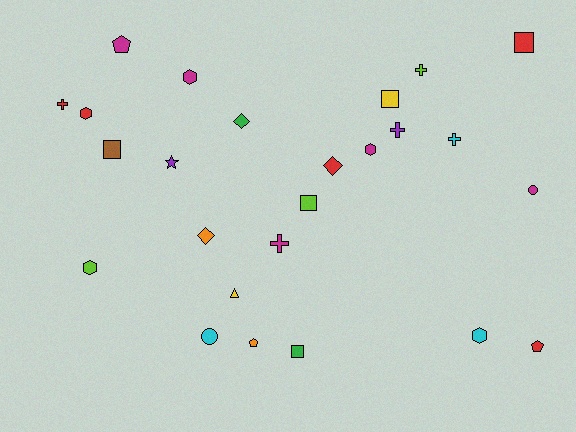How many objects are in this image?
There are 25 objects.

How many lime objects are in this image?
There are 3 lime objects.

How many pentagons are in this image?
There are 3 pentagons.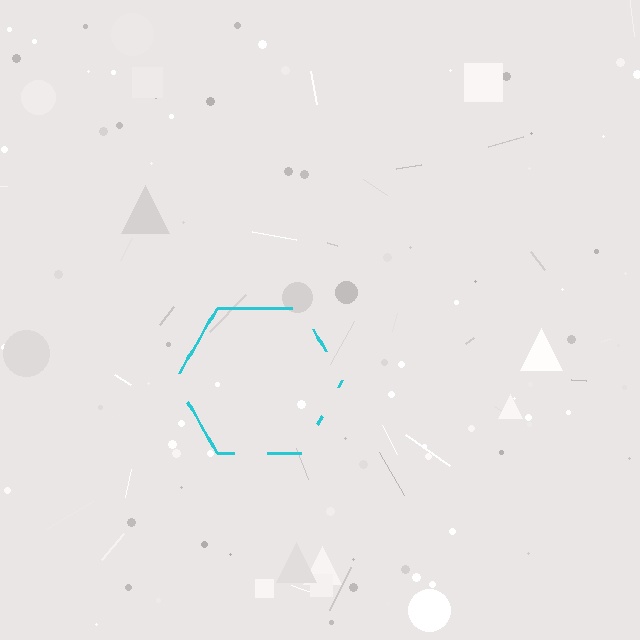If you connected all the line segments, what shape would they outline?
They would outline a hexagon.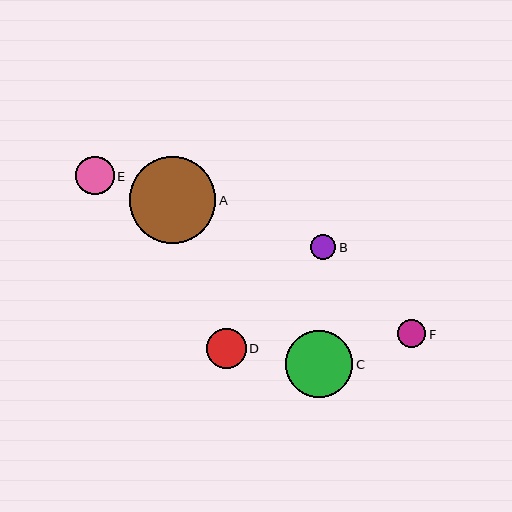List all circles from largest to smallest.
From largest to smallest: A, C, D, E, F, B.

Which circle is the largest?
Circle A is the largest with a size of approximately 87 pixels.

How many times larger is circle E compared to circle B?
Circle E is approximately 1.5 times the size of circle B.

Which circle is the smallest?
Circle B is the smallest with a size of approximately 26 pixels.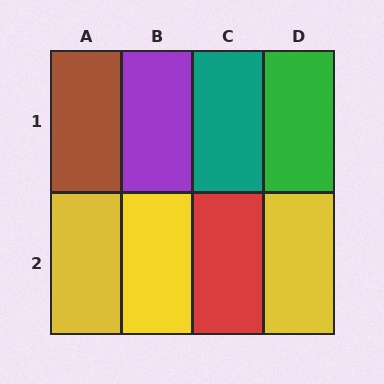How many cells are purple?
1 cell is purple.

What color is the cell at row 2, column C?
Red.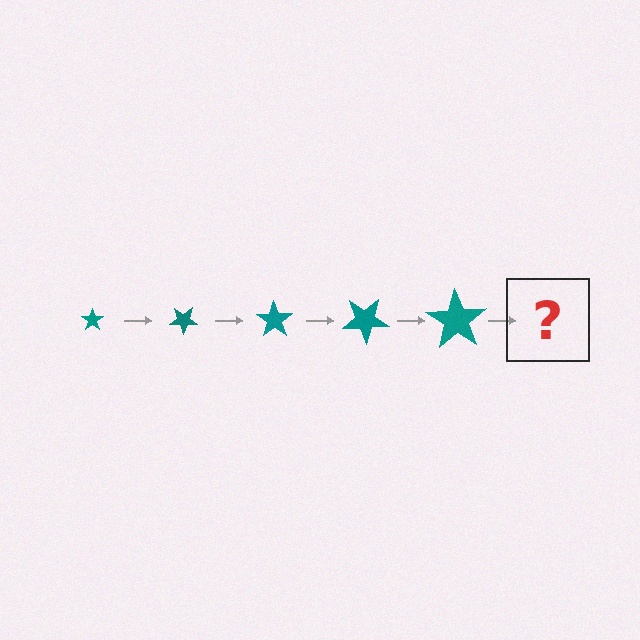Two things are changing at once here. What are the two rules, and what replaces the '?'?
The two rules are that the star grows larger each step and it rotates 35 degrees each step. The '?' should be a star, larger than the previous one and rotated 175 degrees from the start.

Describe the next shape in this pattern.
It should be a star, larger than the previous one and rotated 175 degrees from the start.